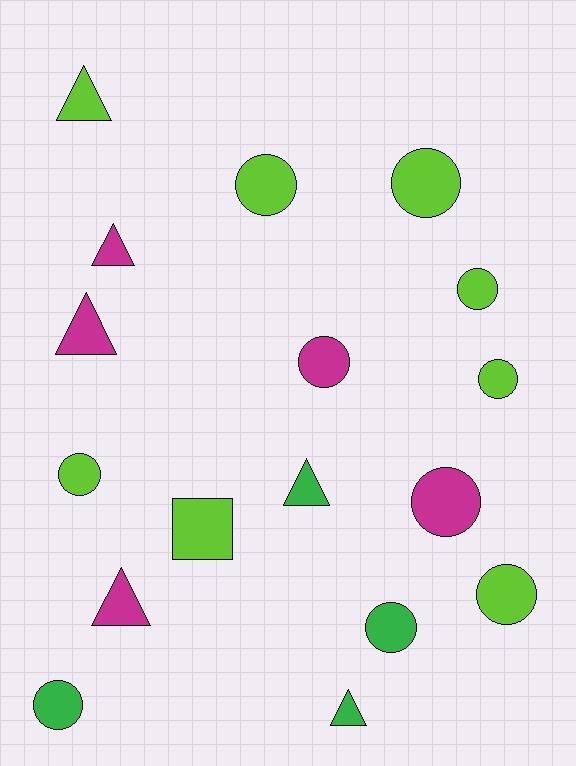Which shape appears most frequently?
Circle, with 10 objects.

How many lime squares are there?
There is 1 lime square.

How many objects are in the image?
There are 17 objects.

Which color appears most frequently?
Lime, with 8 objects.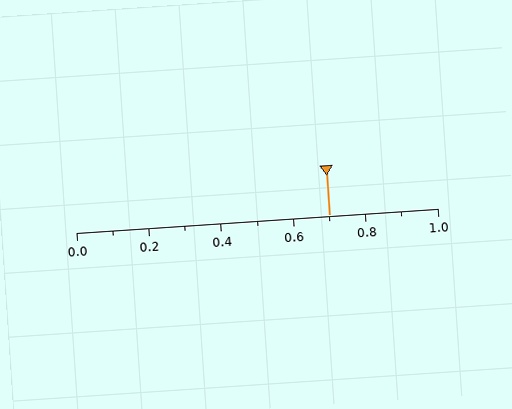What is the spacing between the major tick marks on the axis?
The major ticks are spaced 0.2 apart.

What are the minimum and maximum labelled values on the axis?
The axis runs from 0.0 to 1.0.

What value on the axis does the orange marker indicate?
The marker indicates approximately 0.7.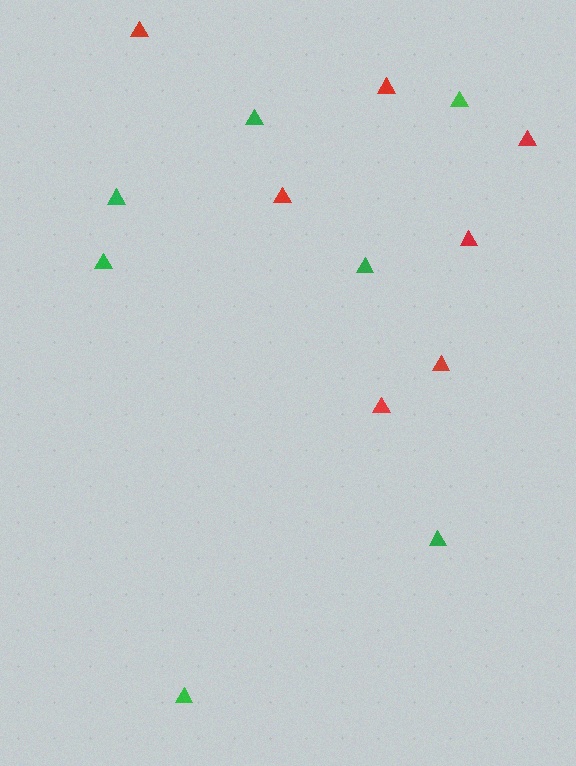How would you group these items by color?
There are 2 groups: one group of green triangles (7) and one group of red triangles (7).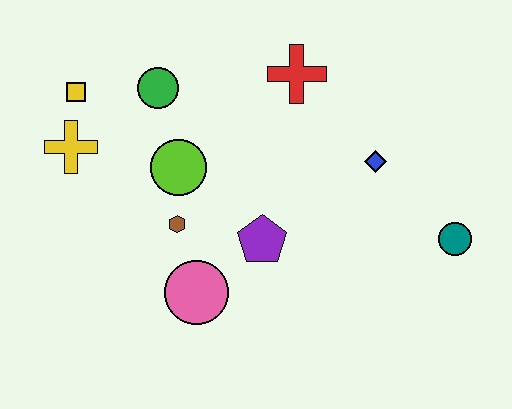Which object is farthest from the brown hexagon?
The teal circle is farthest from the brown hexagon.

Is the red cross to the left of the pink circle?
No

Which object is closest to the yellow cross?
The yellow square is closest to the yellow cross.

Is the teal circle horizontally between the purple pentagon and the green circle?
No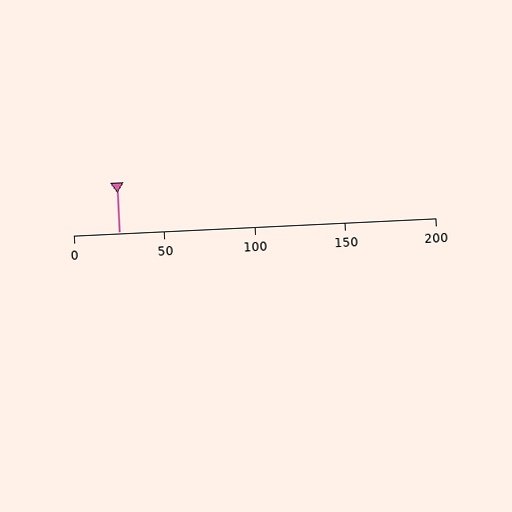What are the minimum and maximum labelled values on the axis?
The axis runs from 0 to 200.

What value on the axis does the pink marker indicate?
The marker indicates approximately 25.